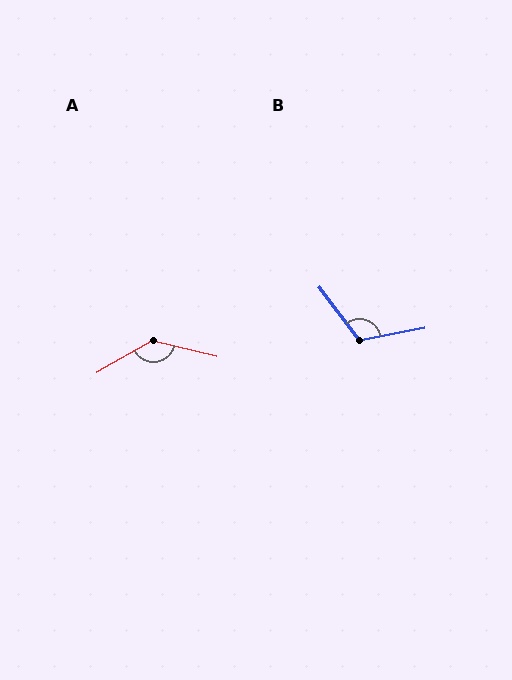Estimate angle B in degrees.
Approximately 116 degrees.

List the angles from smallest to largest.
B (116°), A (137°).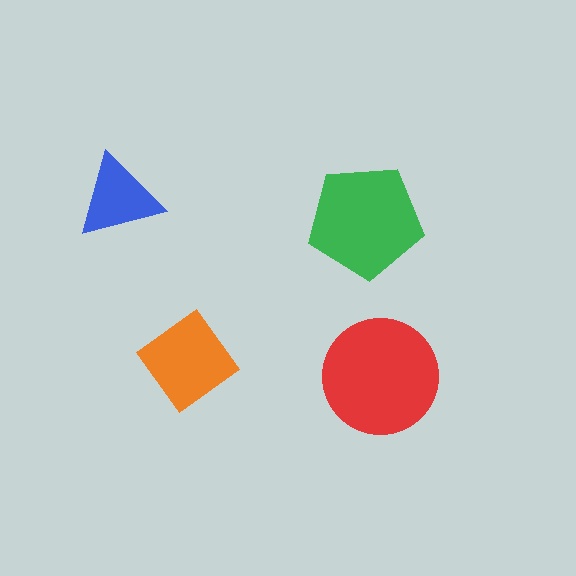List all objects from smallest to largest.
The blue triangle, the orange diamond, the green pentagon, the red circle.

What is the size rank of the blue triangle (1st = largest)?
4th.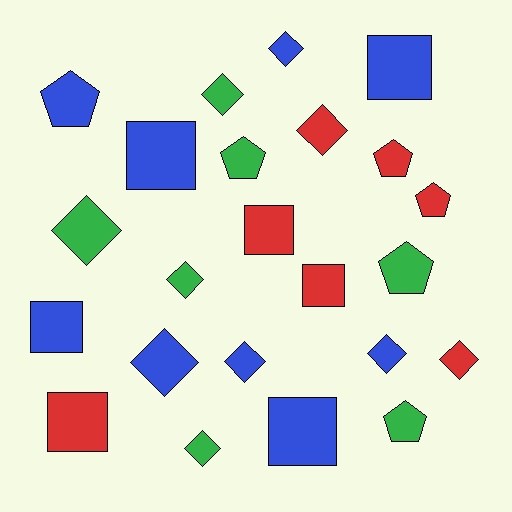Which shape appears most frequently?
Diamond, with 10 objects.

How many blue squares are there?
There are 4 blue squares.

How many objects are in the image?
There are 23 objects.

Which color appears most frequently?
Blue, with 9 objects.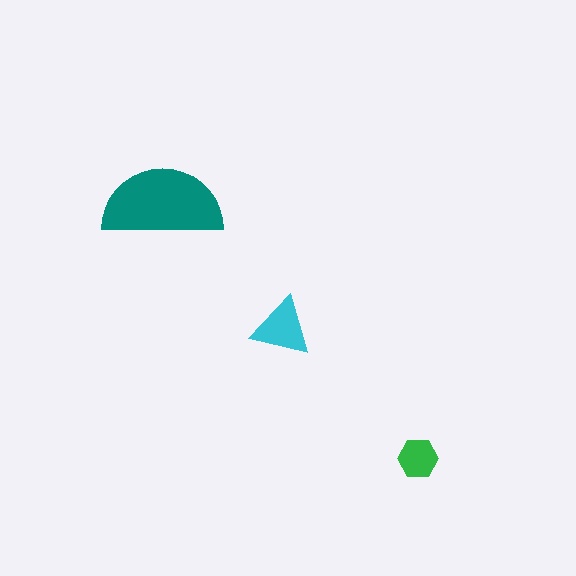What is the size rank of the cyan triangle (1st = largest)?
2nd.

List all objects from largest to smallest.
The teal semicircle, the cyan triangle, the green hexagon.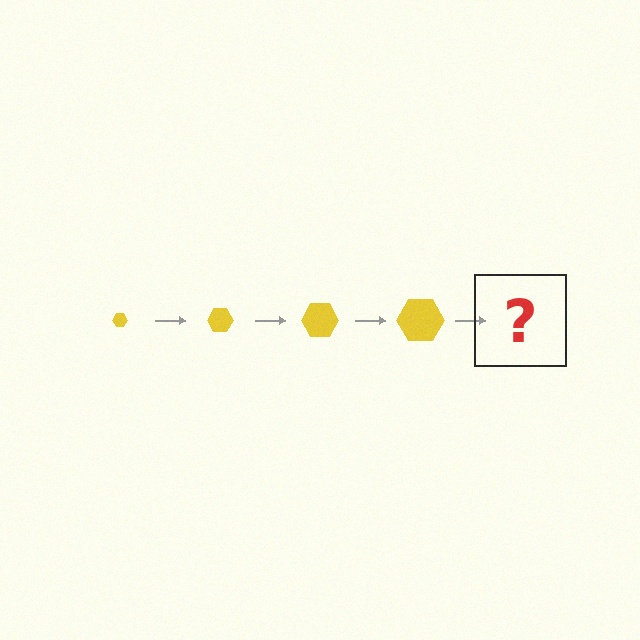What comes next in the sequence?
The next element should be a yellow hexagon, larger than the previous one.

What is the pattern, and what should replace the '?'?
The pattern is that the hexagon gets progressively larger each step. The '?' should be a yellow hexagon, larger than the previous one.